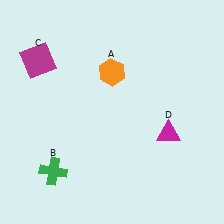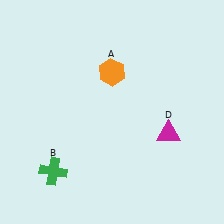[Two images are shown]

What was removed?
The magenta square (C) was removed in Image 2.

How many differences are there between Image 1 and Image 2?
There is 1 difference between the two images.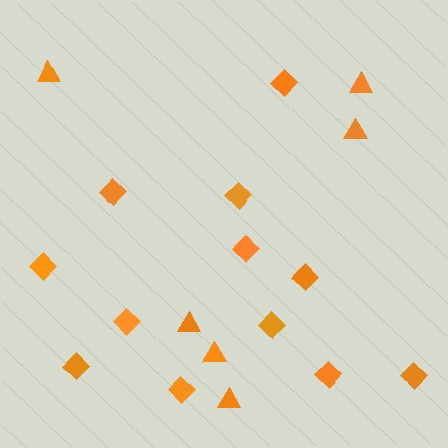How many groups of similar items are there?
There are 2 groups: one group of triangles (6) and one group of diamonds (12).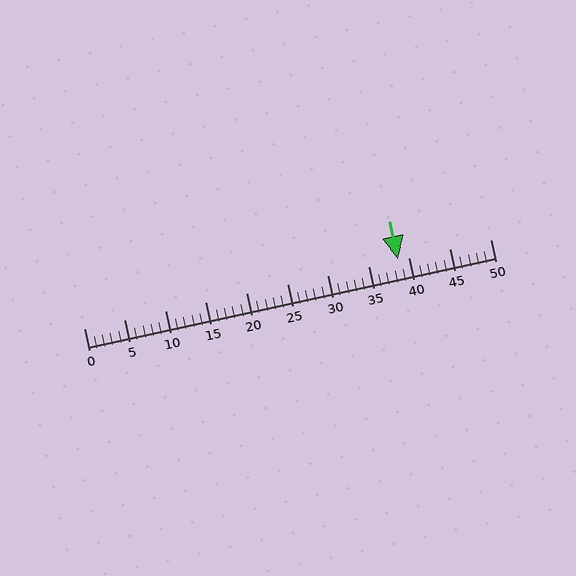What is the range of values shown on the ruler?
The ruler shows values from 0 to 50.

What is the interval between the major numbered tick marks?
The major tick marks are spaced 5 units apart.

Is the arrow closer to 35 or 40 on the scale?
The arrow is closer to 40.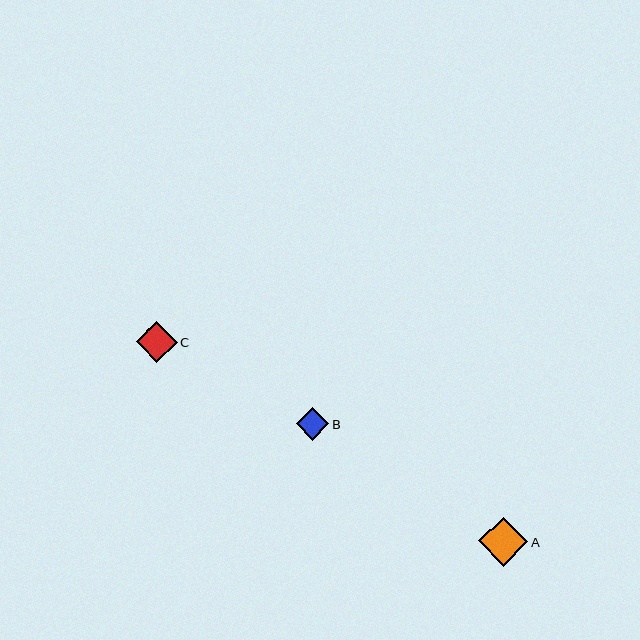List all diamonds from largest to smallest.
From largest to smallest: A, C, B.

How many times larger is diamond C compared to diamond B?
Diamond C is approximately 1.3 times the size of diamond B.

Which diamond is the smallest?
Diamond B is the smallest with a size of approximately 32 pixels.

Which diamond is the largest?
Diamond A is the largest with a size of approximately 49 pixels.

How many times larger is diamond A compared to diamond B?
Diamond A is approximately 1.5 times the size of diamond B.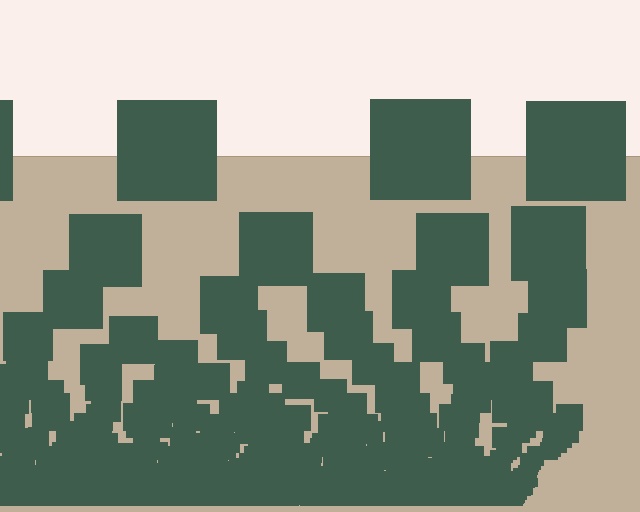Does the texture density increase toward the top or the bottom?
Density increases toward the bottom.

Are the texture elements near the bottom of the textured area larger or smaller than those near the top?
Smaller. The gradient is inverted — elements near the bottom are smaller and denser.